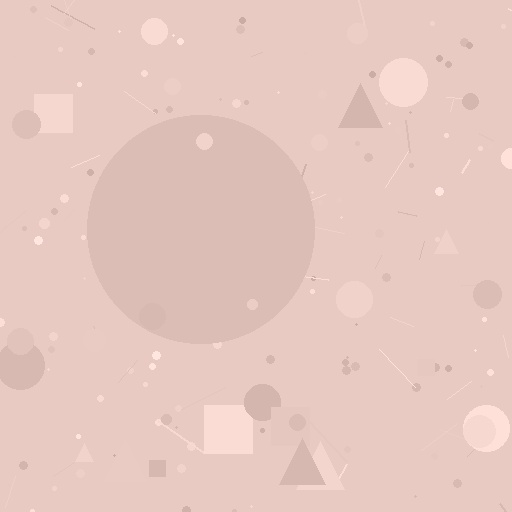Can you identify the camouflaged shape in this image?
The camouflaged shape is a circle.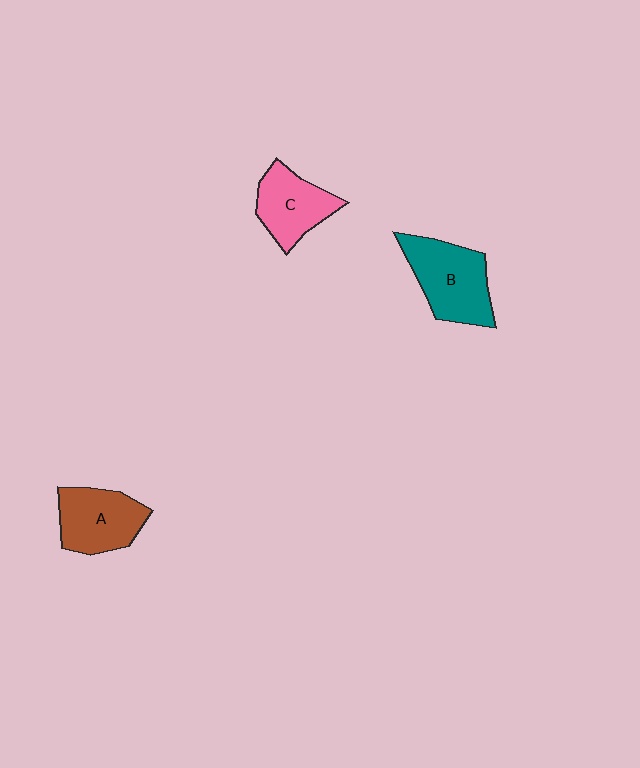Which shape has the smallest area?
Shape C (pink).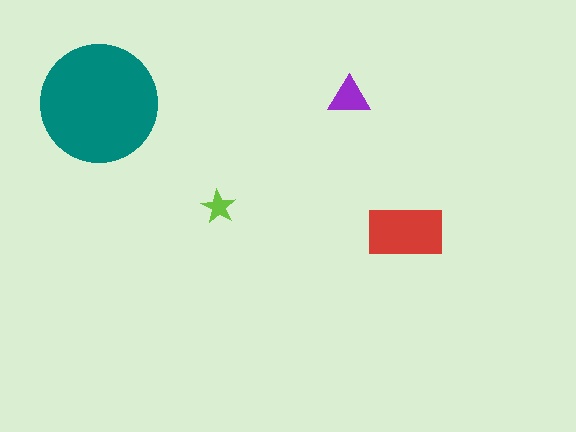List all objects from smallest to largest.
The lime star, the purple triangle, the red rectangle, the teal circle.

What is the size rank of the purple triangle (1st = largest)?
3rd.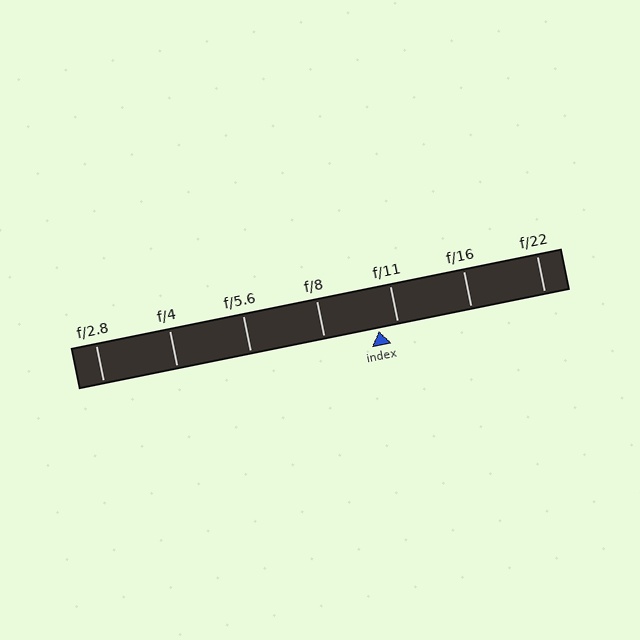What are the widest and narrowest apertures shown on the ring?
The widest aperture shown is f/2.8 and the narrowest is f/22.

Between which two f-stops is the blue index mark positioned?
The index mark is between f/8 and f/11.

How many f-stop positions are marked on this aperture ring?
There are 7 f-stop positions marked.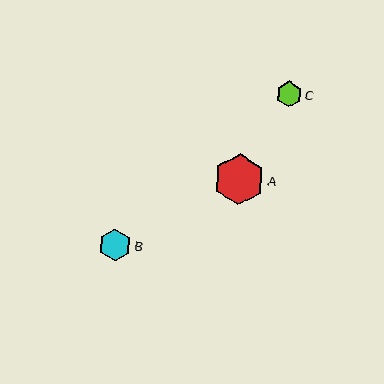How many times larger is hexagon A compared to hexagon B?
Hexagon A is approximately 1.6 times the size of hexagon B.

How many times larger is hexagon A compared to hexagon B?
Hexagon A is approximately 1.6 times the size of hexagon B.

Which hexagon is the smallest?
Hexagon C is the smallest with a size of approximately 26 pixels.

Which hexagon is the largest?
Hexagon A is the largest with a size of approximately 51 pixels.